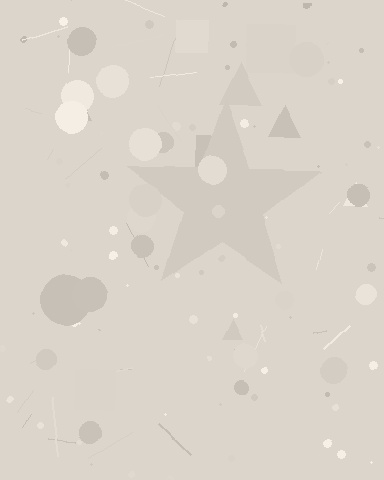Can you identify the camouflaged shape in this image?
The camouflaged shape is a star.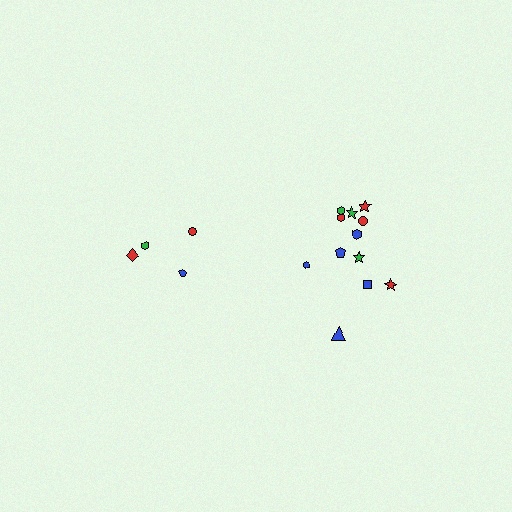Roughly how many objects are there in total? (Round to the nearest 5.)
Roughly 15 objects in total.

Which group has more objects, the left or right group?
The right group.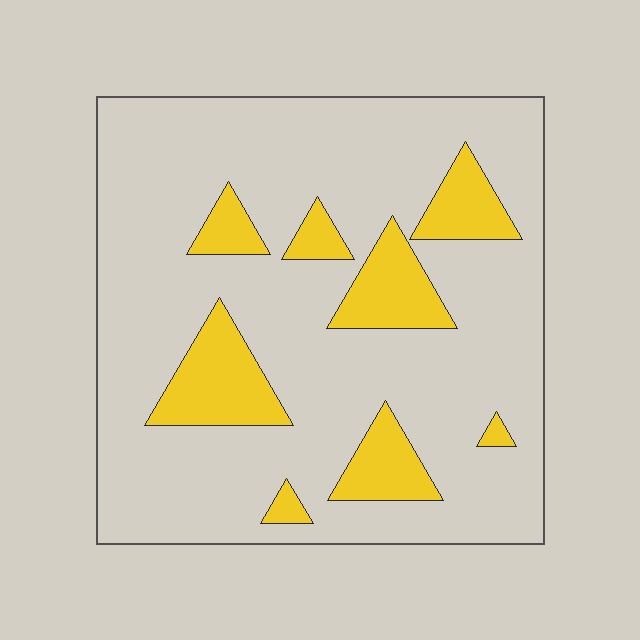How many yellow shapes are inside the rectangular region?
8.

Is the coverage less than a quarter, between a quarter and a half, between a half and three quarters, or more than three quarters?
Less than a quarter.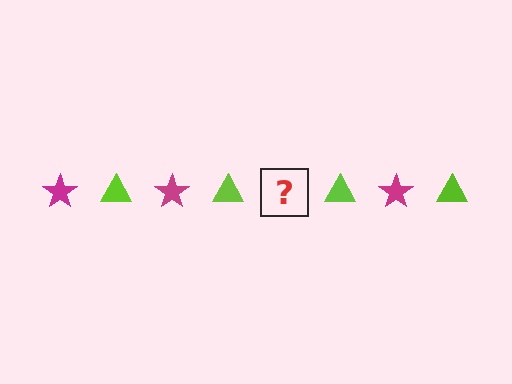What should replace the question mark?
The question mark should be replaced with a magenta star.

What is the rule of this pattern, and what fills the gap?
The rule is that the pattern alternates between magenta star and lime triangle. The gap should be filled with a magenta star.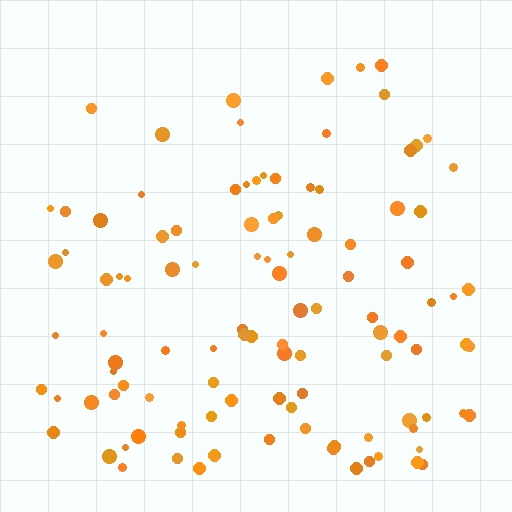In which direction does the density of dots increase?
From top to bottom, with the bottom side densest.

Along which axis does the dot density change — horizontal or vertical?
Vertical.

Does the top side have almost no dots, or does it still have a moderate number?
Still a moderate number, just noticeably fewer than the bottom.